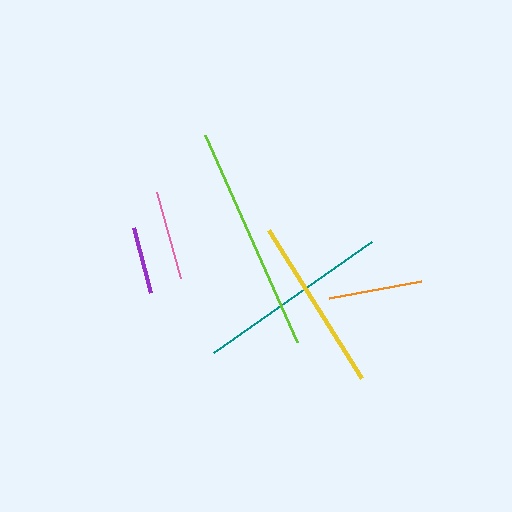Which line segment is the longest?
The lime line is the longest at approximately 226 pixels.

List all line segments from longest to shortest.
From longest to shortest: lime, teal, yellow, orange, pink, purple.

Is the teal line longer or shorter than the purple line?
The teal line is longer than the purple line.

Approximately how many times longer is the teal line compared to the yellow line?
The teal line is approximately 1.1 times the length of the yellow line.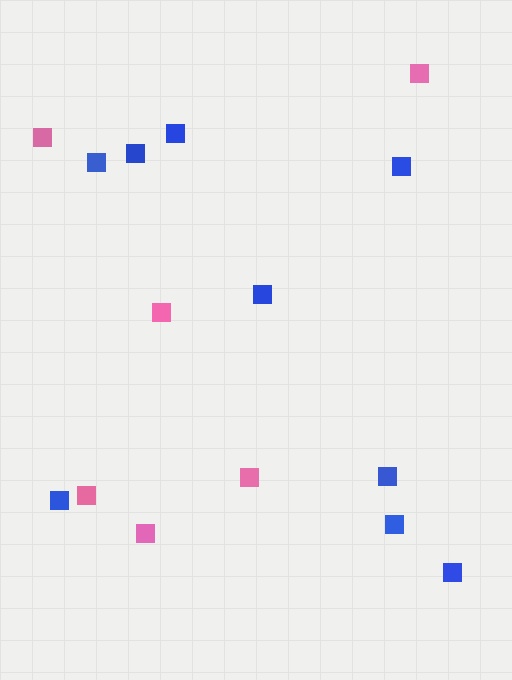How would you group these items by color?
There are 2 groups: one group of blue squares (9) and one group of pink squares (6).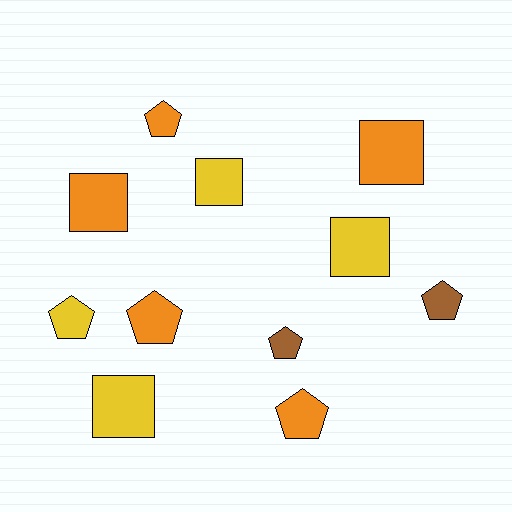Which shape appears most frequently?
Pentagon, with 6 objects.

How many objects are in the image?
There are 11 objects.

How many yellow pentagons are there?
There is 1 yellow pentagon.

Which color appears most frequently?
Orange, with 5 objects.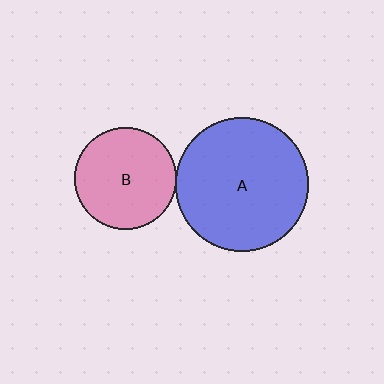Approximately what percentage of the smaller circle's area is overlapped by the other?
Approximately 5%.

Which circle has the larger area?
Circle A (blue).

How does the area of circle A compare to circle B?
Approximately 1.7 times.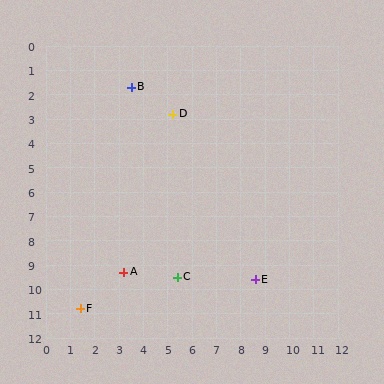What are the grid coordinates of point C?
Point C is at approximately (5.4, 9.5).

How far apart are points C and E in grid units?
Points C and E are about 3.2 grid units apart.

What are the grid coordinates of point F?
Point F is at approximately (1.4, 10.8).